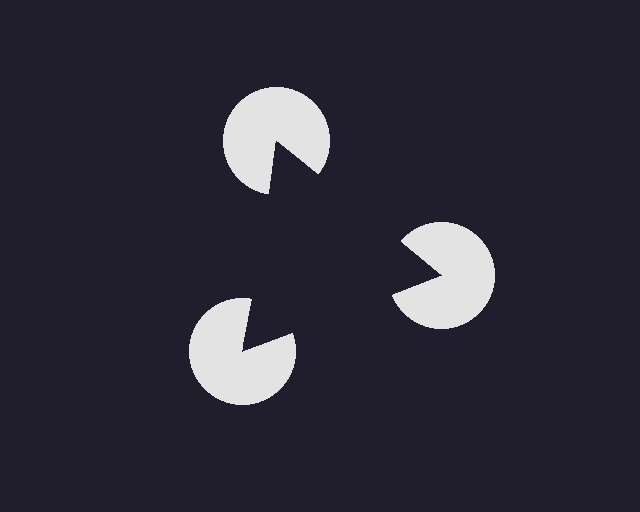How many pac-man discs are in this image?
There are 3 — one at each vertex of the illusory triangle.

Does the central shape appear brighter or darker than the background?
It typically appears slightly darker than the background, even though no actual brightness change is drawn.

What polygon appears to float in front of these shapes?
An illusory triangle — its edges are inferred from the aligned wedge cuts in the pac-man discs, not physically drawn.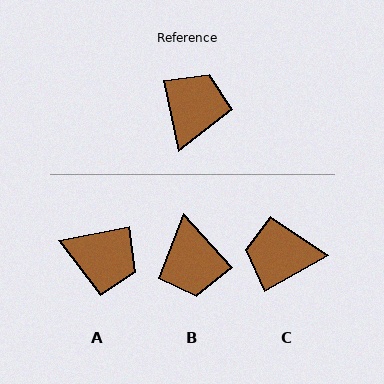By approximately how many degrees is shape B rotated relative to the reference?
Approximately 149 degrees clockwise.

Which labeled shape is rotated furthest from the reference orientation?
B, about 149 degrees away.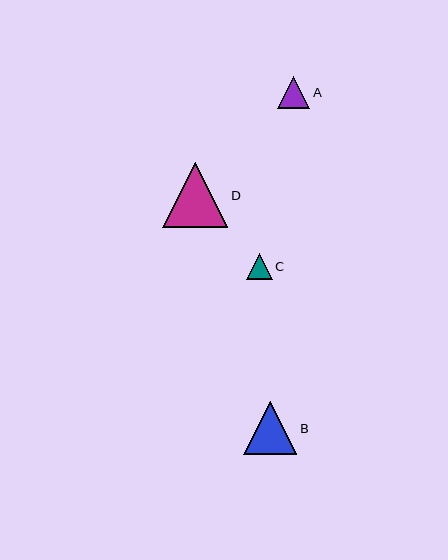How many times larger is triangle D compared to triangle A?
Triangle D is approximately 2.0 times the size of triangle A.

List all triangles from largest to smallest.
From largest to smallest: D, B, A, C.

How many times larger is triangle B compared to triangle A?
Triangle B is approximately 1.6 times the size of triangle A.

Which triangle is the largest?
Triangle D is the largest with a size of approximately 65 pixels.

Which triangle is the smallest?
Triangle C is the smallest with a size of approximately 26 pixels.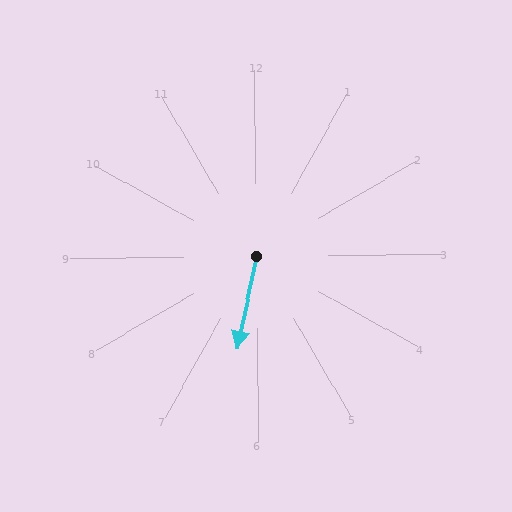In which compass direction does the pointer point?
South.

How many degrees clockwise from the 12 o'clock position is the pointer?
Approximately 192 degrees.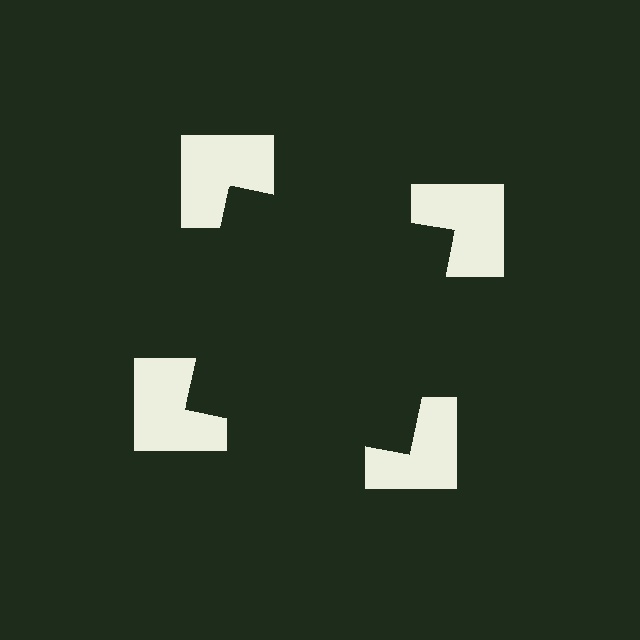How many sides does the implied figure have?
4 sides.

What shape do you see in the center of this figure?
An illusory square — its edges are inferred from the aligned wedge cuts in the notched squares, not physically drawn.